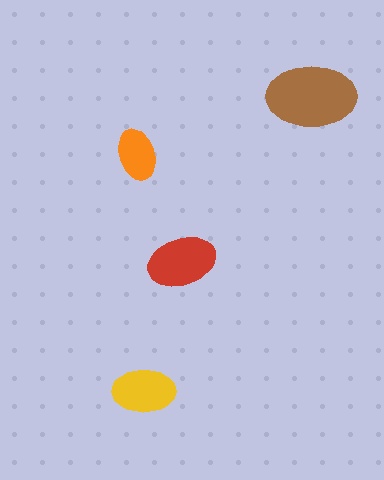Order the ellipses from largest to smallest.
the brown one, the red one, the yellow one, the orange one.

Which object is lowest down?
The yellow ellipse is bottommost.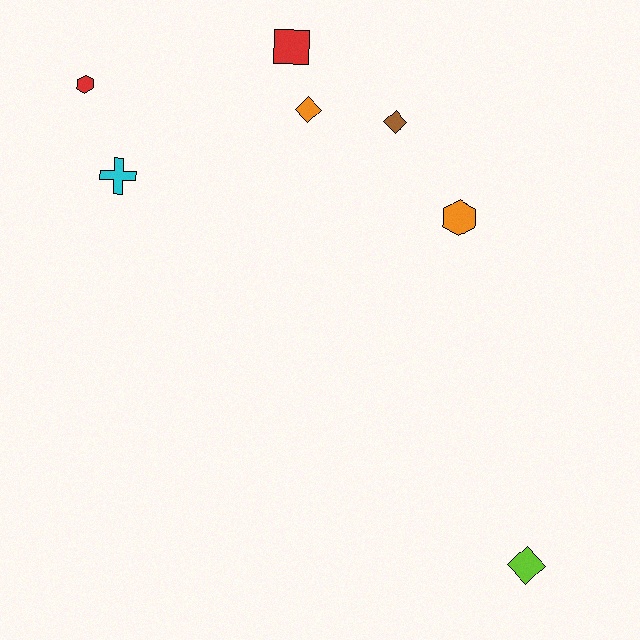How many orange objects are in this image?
There are 2 orange objects.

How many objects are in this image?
There are 7 objects.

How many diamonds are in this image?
There are 3 diamonds.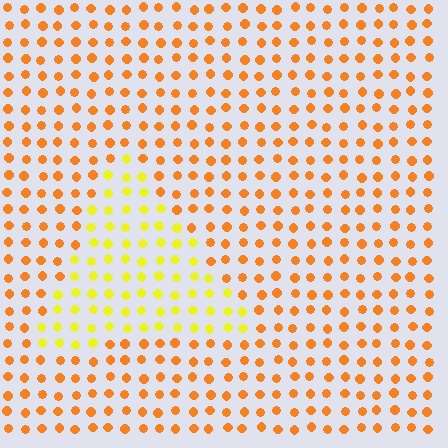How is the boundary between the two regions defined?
The boundary is defined purely by a slight shift in hue (about 36 degrees). Spacing, size, and orientation are identical on both sides.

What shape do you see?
I see a triangle.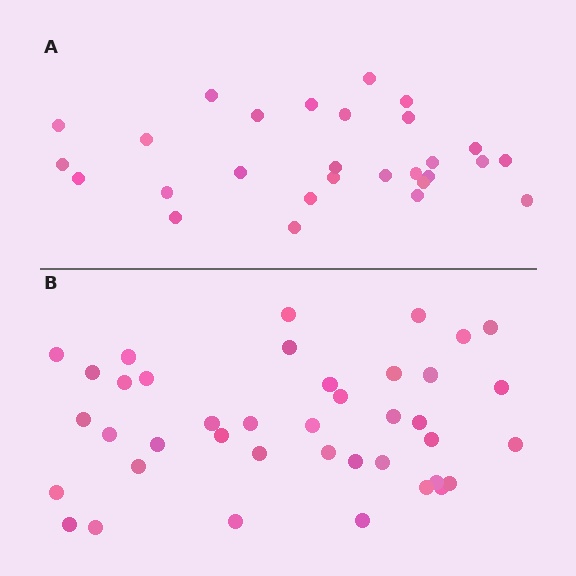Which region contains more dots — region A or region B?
Region B (the bottom region) has more dots.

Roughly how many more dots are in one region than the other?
Region B has roughly 12 or so more dots than region A.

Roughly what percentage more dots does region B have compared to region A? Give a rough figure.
About 45% more.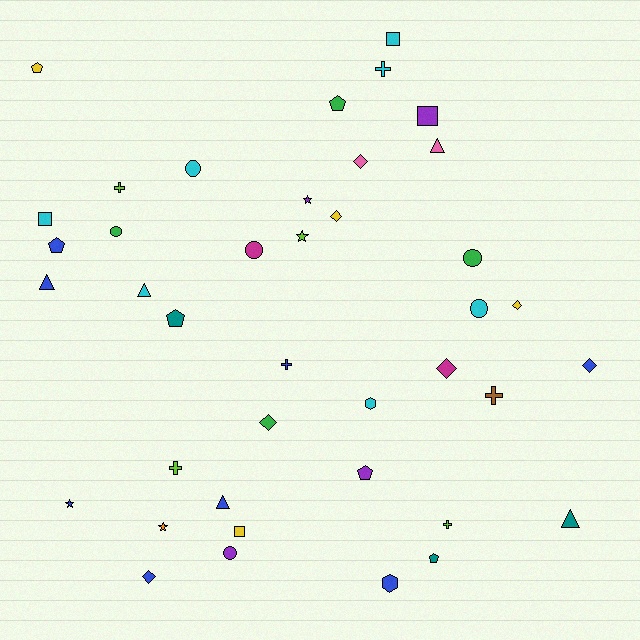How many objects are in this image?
There are 40 objects.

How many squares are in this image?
There are 4 squares.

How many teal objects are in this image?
There are 3 teal objects.